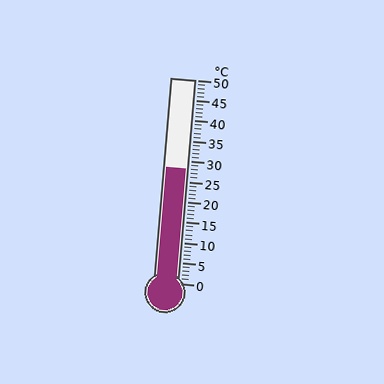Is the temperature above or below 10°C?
The temperature is above 10°C.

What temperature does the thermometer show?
The thermometer shows approximately 28°C.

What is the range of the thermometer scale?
The thermometer scale ranges from 0°C to 50°C.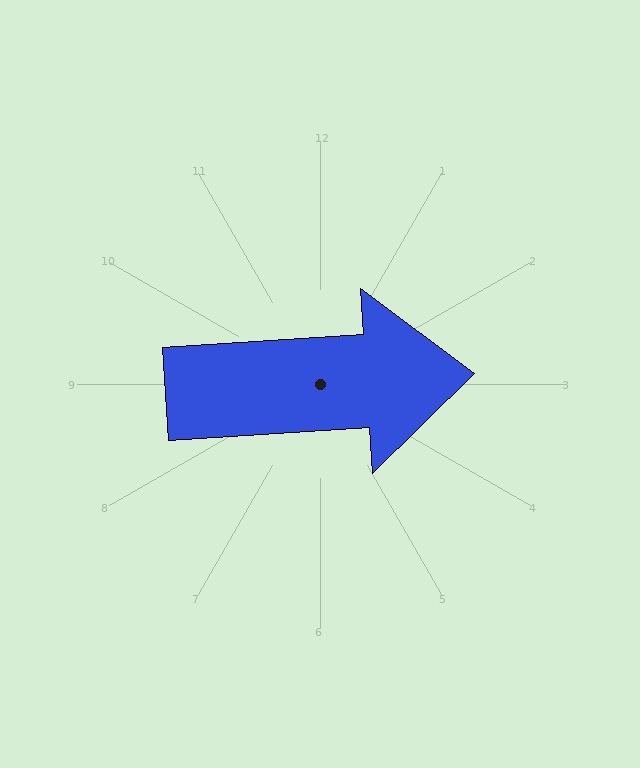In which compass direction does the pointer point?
East.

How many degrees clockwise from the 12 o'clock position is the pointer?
Approximately 86 degrees.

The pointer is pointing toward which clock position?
Roughly 3 o'clock.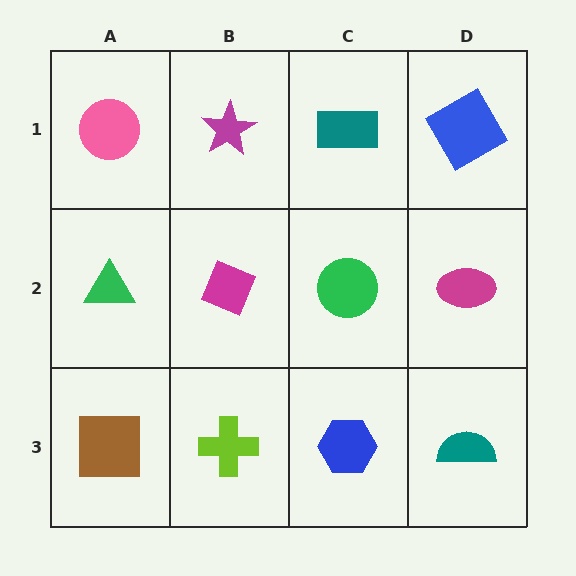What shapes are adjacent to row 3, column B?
A magenta diamond (row 2, column B), a brown square (row 3, column A), a blue hexagon (row 3, column C).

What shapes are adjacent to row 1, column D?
A magenta ellipse (row 2, column D), a teal rectangle (row 1, column C).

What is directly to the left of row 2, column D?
A green circle.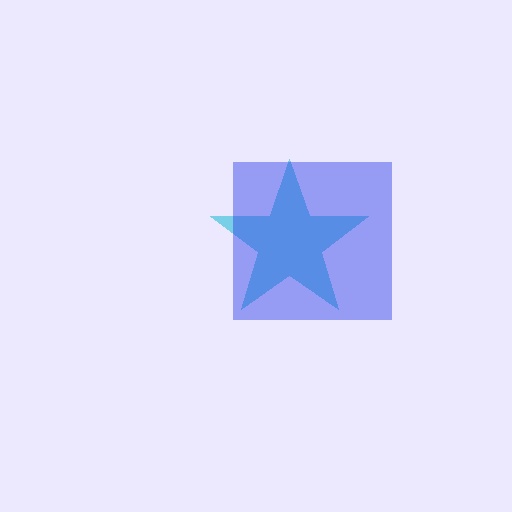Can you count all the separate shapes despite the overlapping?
Yes, there are 2 separate shapes.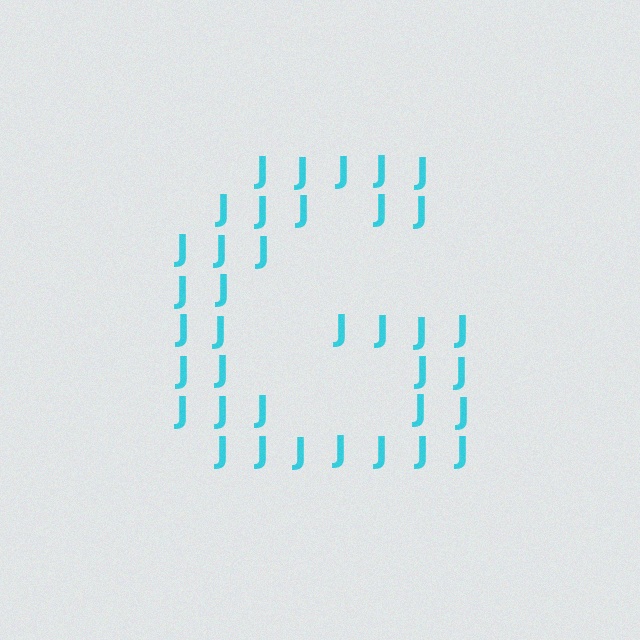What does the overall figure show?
The overall figure shows the letter G.